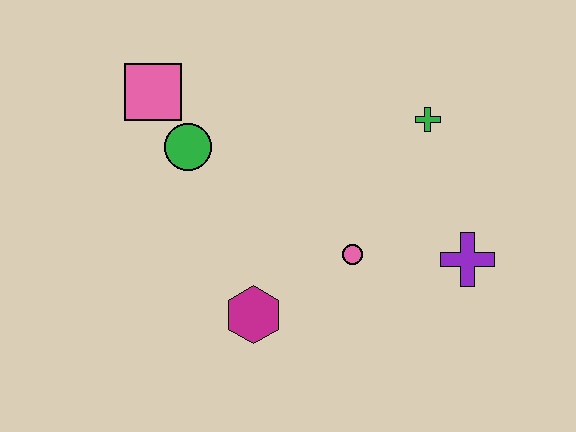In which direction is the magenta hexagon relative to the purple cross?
The magenta hexagon is to the left of the purple cross.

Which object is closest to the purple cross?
The pink circle is closest to the purple cross.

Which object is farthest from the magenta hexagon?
The green cross is farthest from the magenta hexagon.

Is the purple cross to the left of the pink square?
No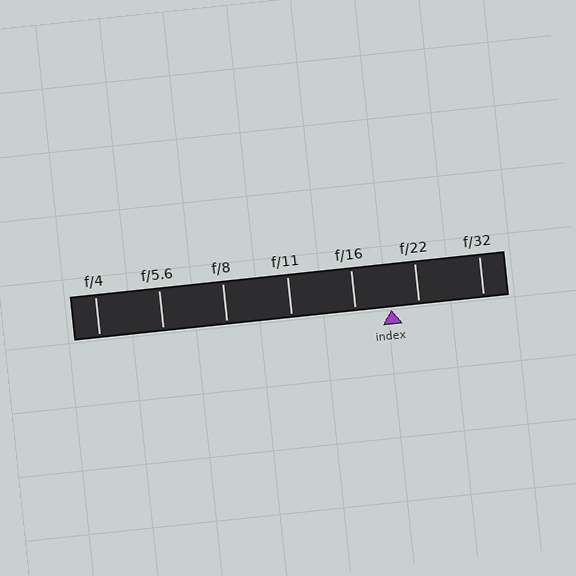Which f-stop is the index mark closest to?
The index mark is closest to f/22.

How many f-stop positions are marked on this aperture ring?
There are 7 f-stop positions marked.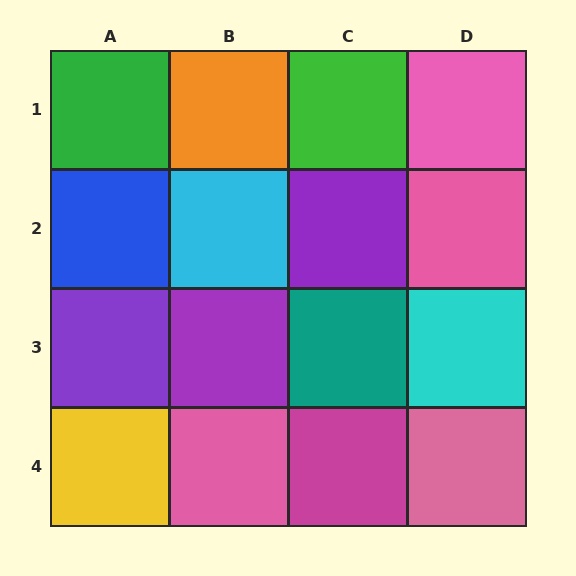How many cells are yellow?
1 cell is yellow.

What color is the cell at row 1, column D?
Pink.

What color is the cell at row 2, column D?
Pink.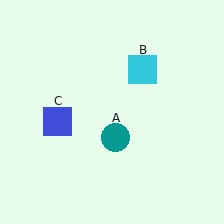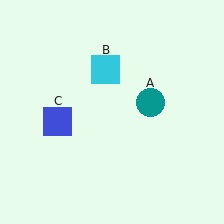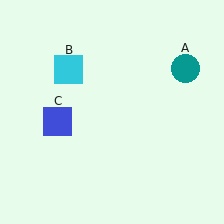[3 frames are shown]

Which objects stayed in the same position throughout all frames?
Blue square (object C) remained stationary.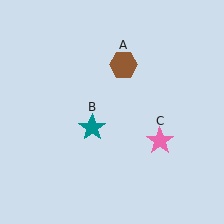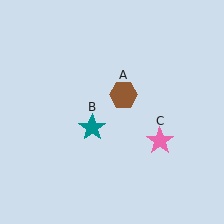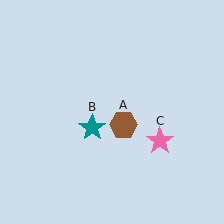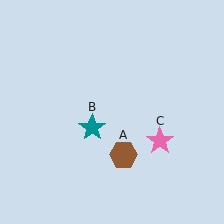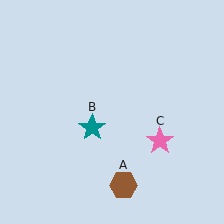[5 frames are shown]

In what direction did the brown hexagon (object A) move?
The brown hexagon (object A) moved down.